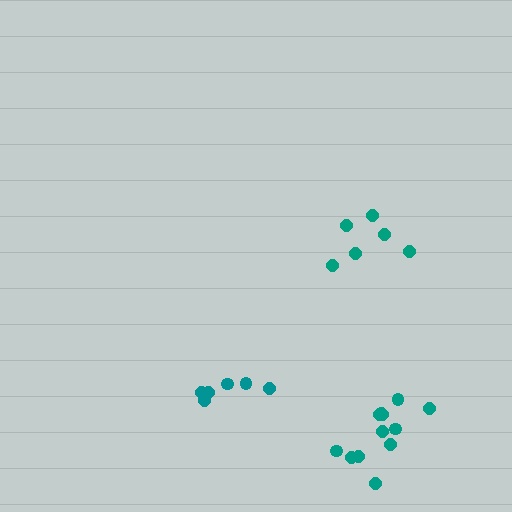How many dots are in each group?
Group 1: 6 dots, Group 2: 12 dots, Group 3: 6 dots (24 total).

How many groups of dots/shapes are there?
There are 3 groups.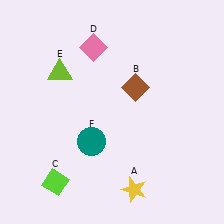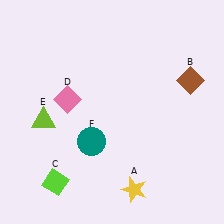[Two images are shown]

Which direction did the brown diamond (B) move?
The brown diamond (B) moved right.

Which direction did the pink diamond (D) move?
The pink diamond (D) moved down.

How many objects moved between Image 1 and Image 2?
3 objects moved between the two images.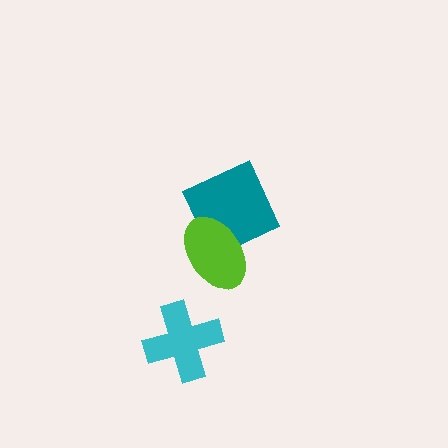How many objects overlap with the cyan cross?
0 objects overlap with the cyan cross.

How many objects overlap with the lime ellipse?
1 object overlaps with the lime ellipse.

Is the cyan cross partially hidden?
No, no other shape covers it.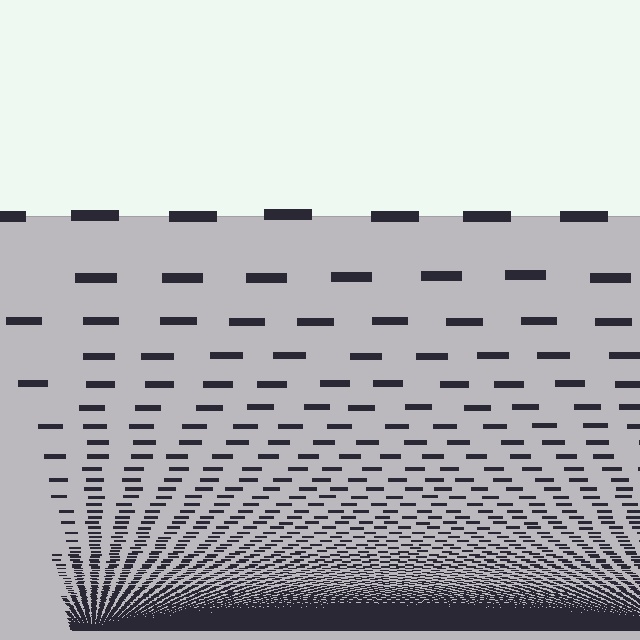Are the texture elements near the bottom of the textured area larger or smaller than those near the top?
Smaller. The gradient is inverted — elements near the bottom are smaller and denser.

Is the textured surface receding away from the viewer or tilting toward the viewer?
The surface appears to tilt toward the viewer. Texture elements get larger and sparser toward the top.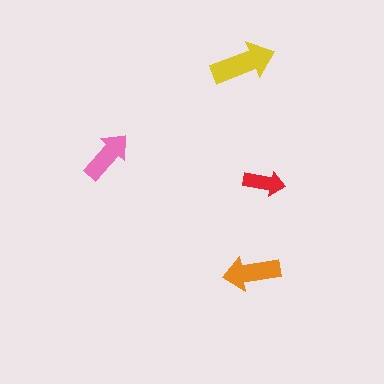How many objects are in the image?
There are 4 objects in the image.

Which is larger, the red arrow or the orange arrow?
The orange one.